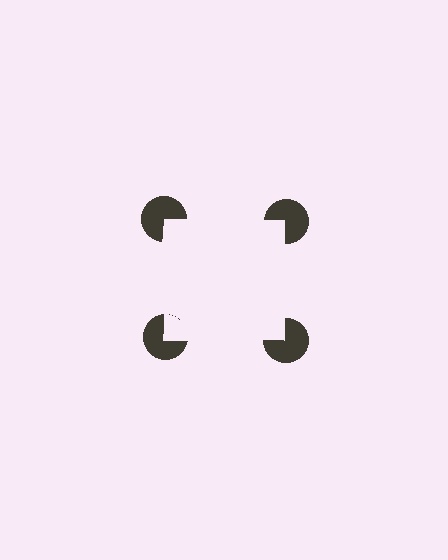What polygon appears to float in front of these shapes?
An illusory square — its edges are inferred from the aligned wedge cuts in the pac-man discs, not physically drawn.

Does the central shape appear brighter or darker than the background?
It typically appears slightly brighter than the background, even though no actual brightness change is drawn.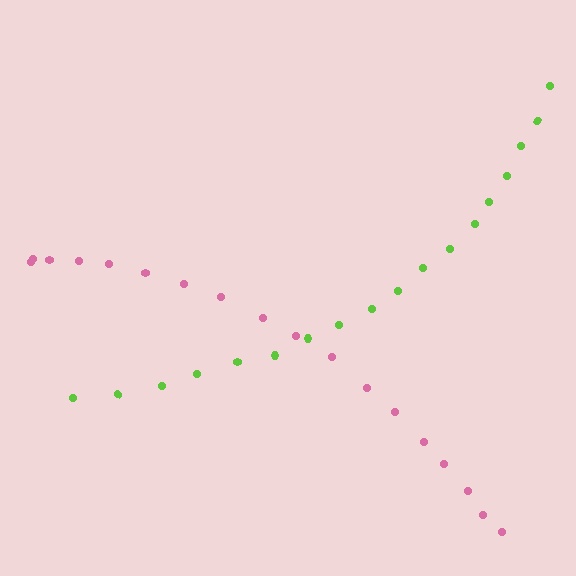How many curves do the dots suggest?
There are 2 distinct paths.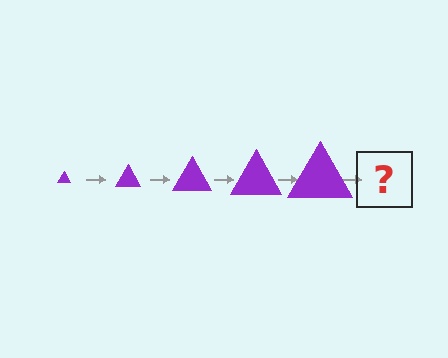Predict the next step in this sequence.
The next step is a purple triangle, larger than the previous one.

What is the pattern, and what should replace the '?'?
The pattern is that the triangle gets progressively larger each step. The '?' should be a purple triangle, larger than the previous one.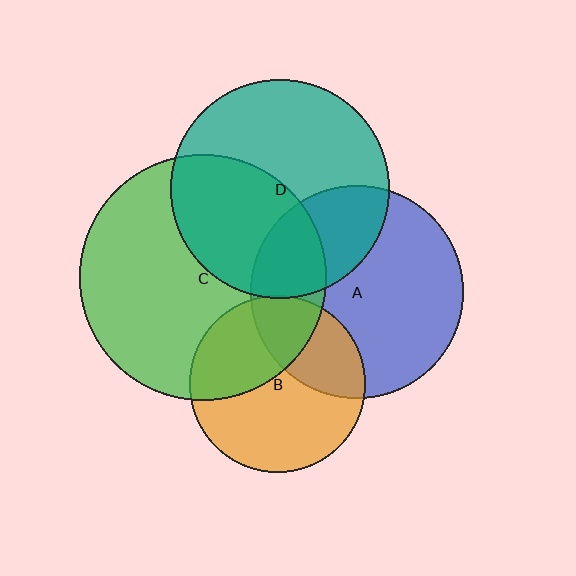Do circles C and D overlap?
Yes.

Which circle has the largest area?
Circle C (green).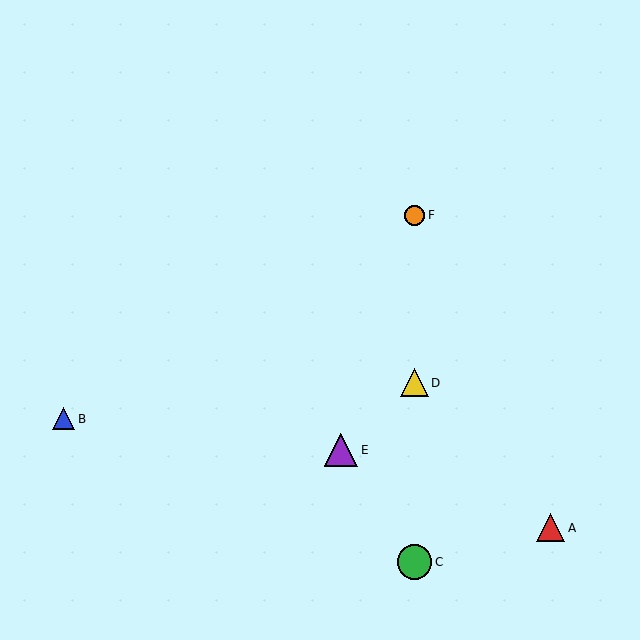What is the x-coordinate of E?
Object E is at x≈341.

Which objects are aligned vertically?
Objects C, D, F are aligned vertically.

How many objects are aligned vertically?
3 objects (C, D, F) are aligned vertically.